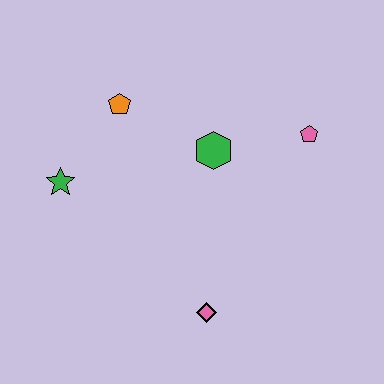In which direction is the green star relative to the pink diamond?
The green star is to the left of the pink diamond.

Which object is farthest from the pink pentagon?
The green star is farthest from the pink pentagon.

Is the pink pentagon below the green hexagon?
No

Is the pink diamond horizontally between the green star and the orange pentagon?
No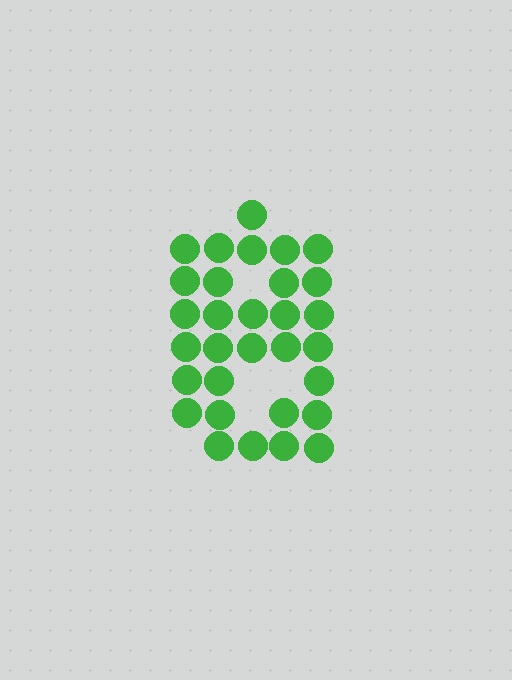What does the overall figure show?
The overall figure shows the digit 8.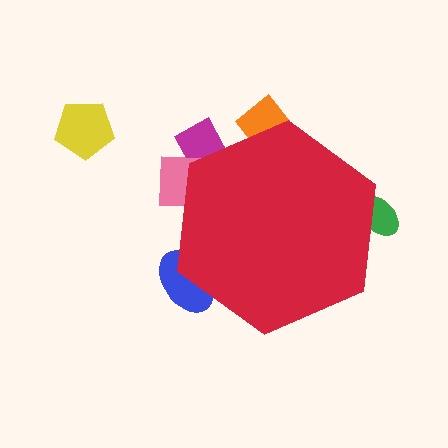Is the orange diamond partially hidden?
Yes, the orange diamond is partially hidden behind the red hexagon.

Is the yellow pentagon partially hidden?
No, the yellow pentagon is fully visible.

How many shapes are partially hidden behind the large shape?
5 shapes are partially hidden.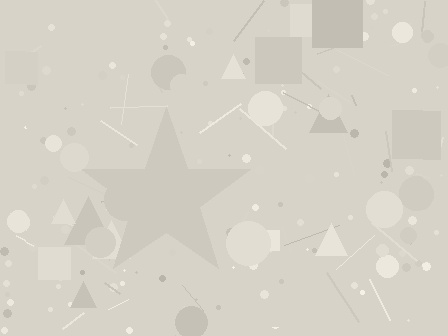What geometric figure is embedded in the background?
A star is embedded in the background.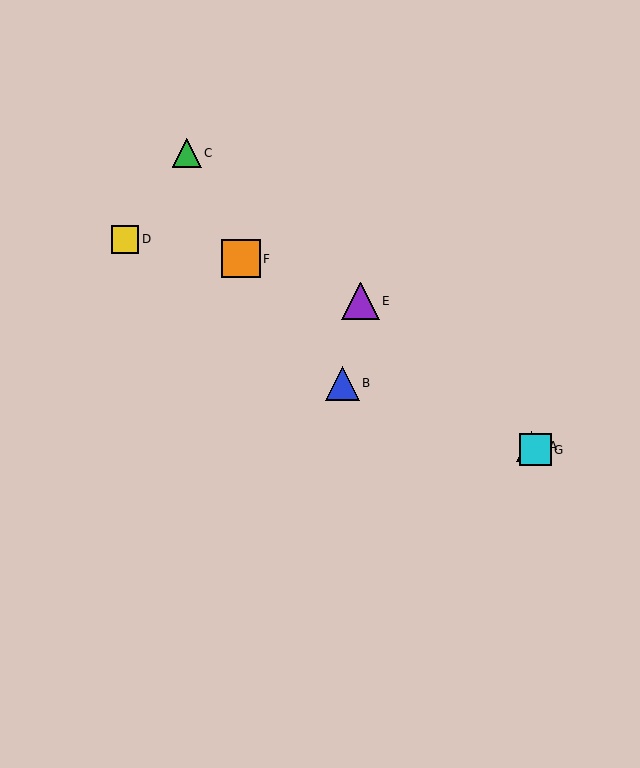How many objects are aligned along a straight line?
4 objects (A, C, E, G) are aligned along a straight line.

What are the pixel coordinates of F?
Object F is at (241, 259).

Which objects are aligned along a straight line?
Objects A, C, E, G are aligned along a straight line.